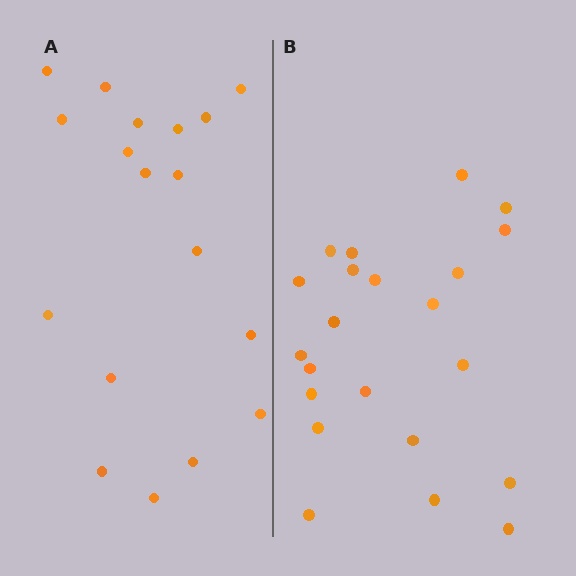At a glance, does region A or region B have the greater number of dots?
Region B (the right region) has more dots.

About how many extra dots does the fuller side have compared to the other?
Region B has about 4 more dots than region A.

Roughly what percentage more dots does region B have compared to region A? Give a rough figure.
About 20% more.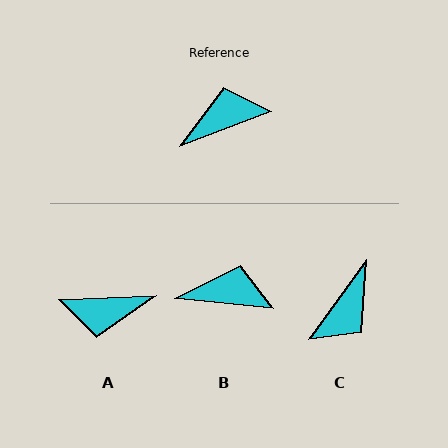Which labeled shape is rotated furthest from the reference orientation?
A, about 162 degrees away.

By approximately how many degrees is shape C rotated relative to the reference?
Approximately 147 degrees clockwise.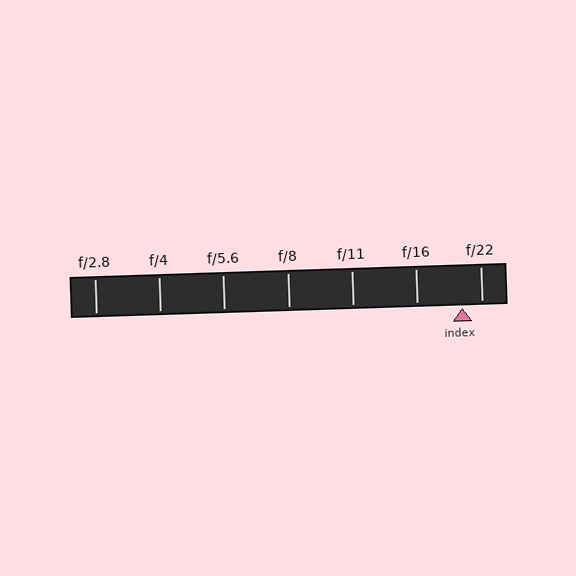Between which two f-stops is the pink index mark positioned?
The index mark is between f/16 and f/22.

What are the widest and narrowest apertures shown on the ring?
The widest aperture shown is f/2.8 and the narrowest is f/22.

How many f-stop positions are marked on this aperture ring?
There are 7 f-stop positions marked.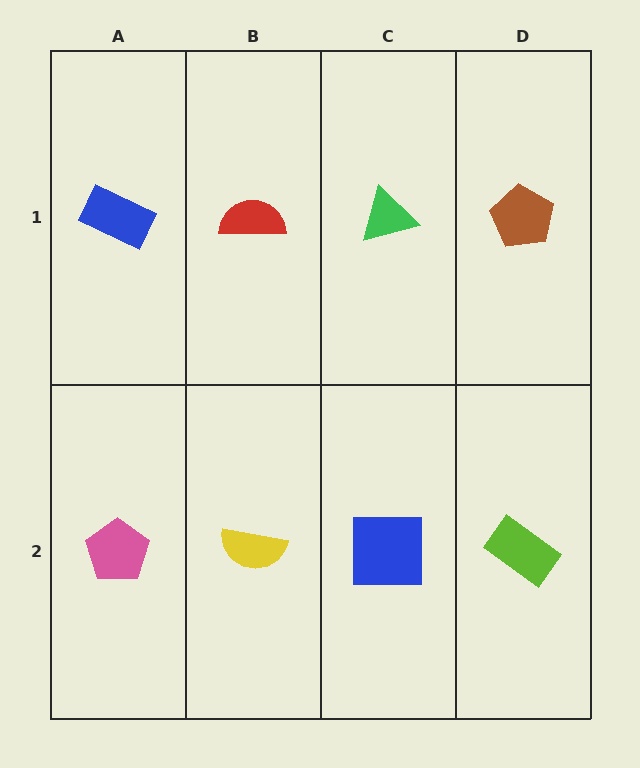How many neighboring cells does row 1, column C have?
3.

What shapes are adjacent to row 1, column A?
A pink pentagon (row 2, column A), a red semicircle (row 1, column B).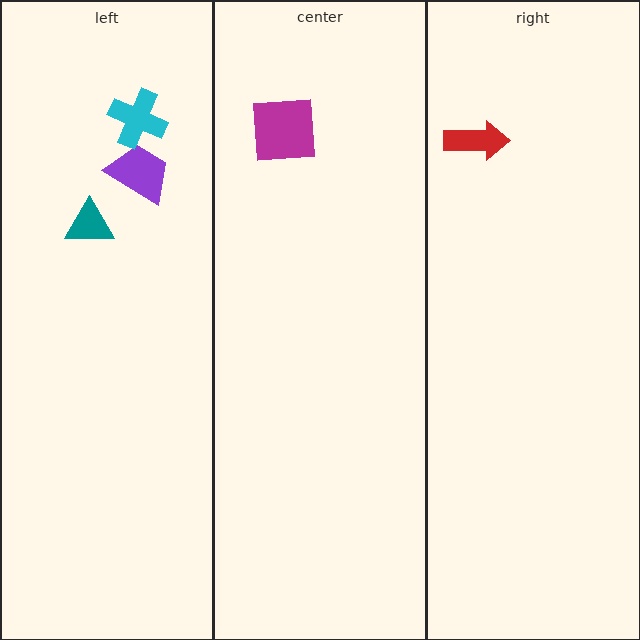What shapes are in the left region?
The purple trapezoid, the teal triangle, the cyan cross.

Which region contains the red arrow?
The right region.